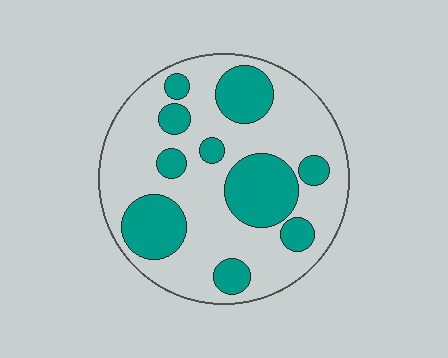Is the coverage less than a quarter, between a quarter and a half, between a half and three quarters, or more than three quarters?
Between a quarter and a half.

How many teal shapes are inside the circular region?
10.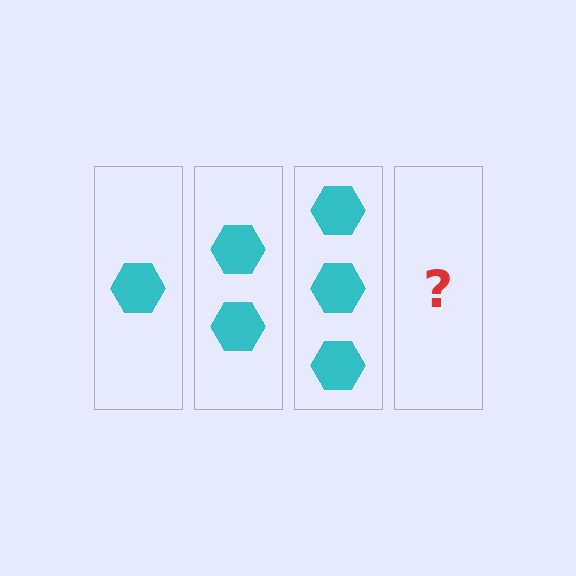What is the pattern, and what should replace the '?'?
The pattern is that each step adds one more hexagon. The '?' should be 4 hexagons.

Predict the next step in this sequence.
The next step is 4 hexagons.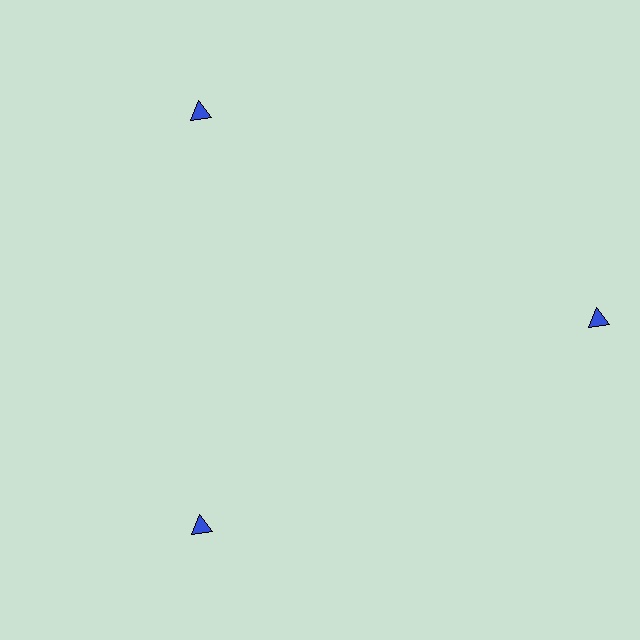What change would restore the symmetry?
The symmetry would be restored by moving it inward, back onto the ring so that all 3 triangles sit at equal angles and equal distance from the center.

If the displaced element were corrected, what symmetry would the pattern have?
It would have 3-fold rotational symmetry — the pattern would map onto itself every 120 degrees.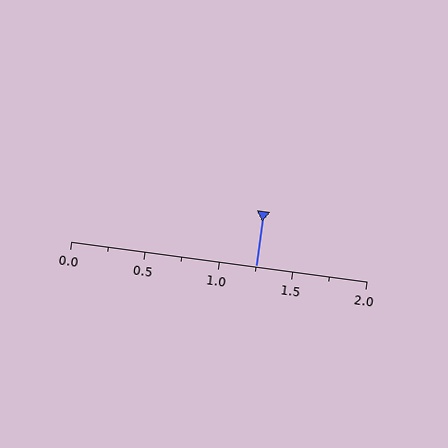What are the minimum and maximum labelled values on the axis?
The axis runs from 0.0 to 2.0.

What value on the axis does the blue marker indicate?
The marker indicates approximately 1.25.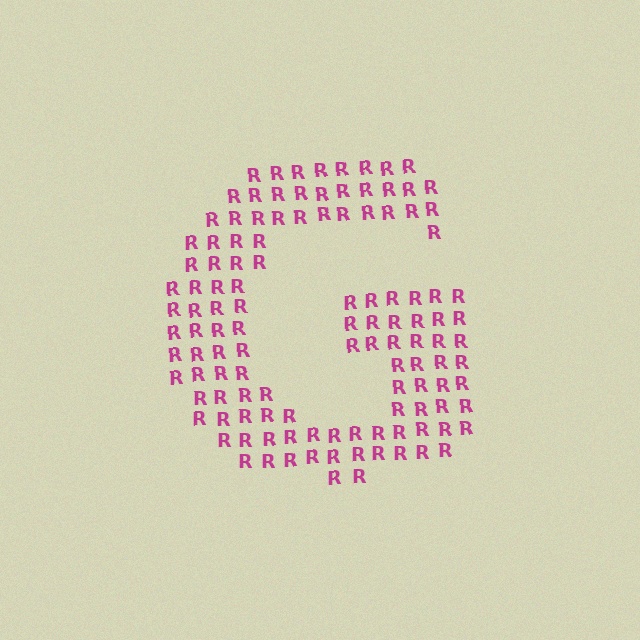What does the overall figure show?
The overall figure shows the letter G.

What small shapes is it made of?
It is made of small letter R's.